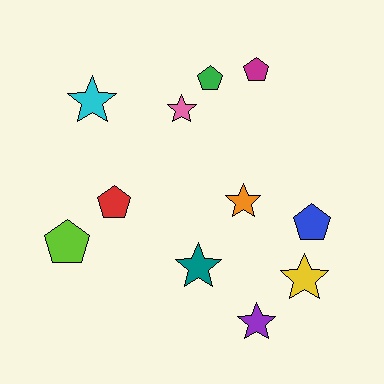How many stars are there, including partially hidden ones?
There are 6 stars.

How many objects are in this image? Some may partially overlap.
There are 11 objects.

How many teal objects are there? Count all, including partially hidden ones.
There is 1 teal object.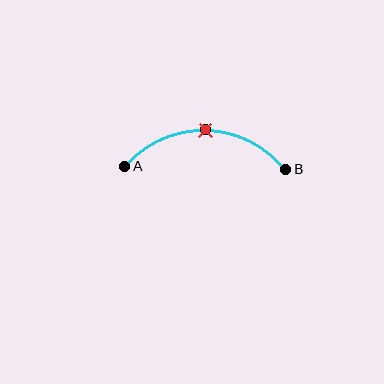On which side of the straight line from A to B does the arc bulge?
The arc bulges above the straight line connecting A and B.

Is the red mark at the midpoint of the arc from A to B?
Yes. The red mark lies on the arc at equal arc-length from both A and B — it is the arc midpoint.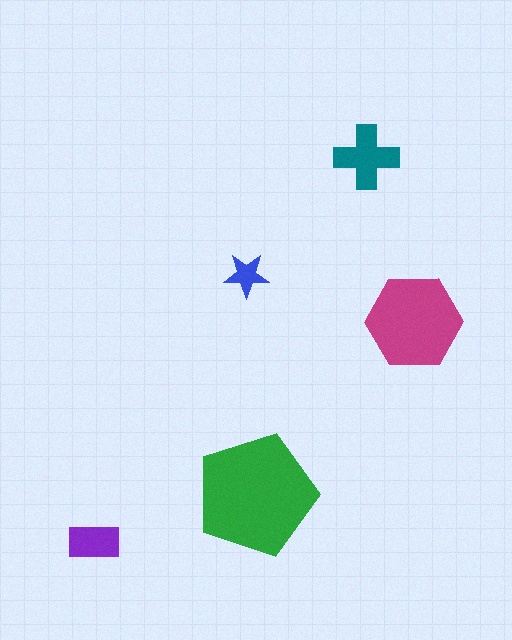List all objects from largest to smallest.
The green pentagon, the magenta hexagon, the teal cross, the purple rectangle, the blue star.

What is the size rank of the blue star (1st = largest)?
5th.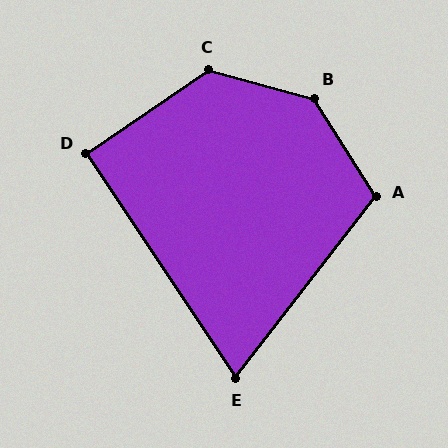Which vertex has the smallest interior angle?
E, at approximately 71 degrees.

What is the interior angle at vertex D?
Approximately 91 degrees (approximately right).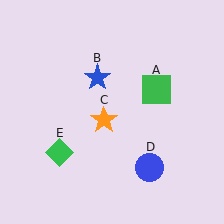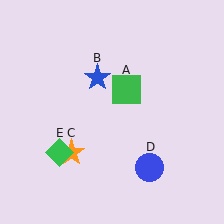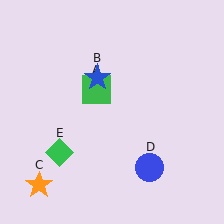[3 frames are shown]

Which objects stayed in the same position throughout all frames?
Blue star (object B) and blue circle (object D) and green diamond (object E) remained stationary.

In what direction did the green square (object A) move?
The green square (object A) moved left.